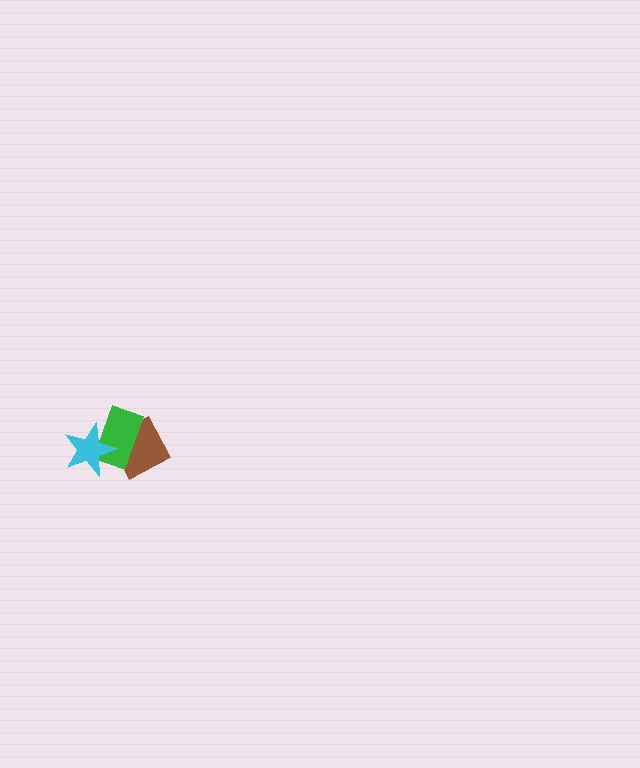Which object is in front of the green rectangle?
The cyan star is in front of the green rectangle.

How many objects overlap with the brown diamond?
2 objects overlap with the brown diamond.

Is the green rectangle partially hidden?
Yes, it is partially covered by another shape.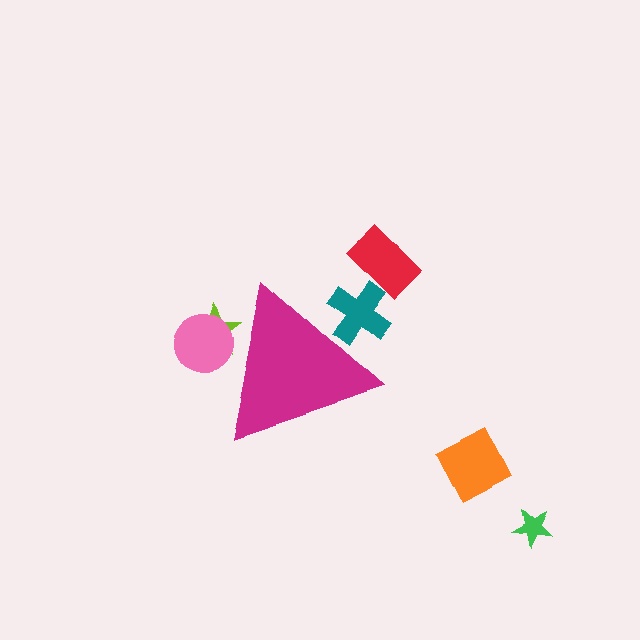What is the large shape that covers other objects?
A magenta triangle.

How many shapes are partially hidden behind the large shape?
3 shapes are partially hidden.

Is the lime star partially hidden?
Yes, the lime star is partially hidden behind the magenta triangle.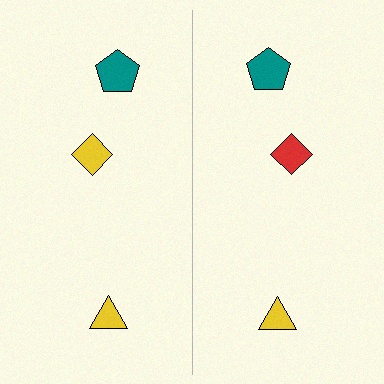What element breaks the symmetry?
The red diamond on the right side breaks the symmetry — its mirror counterpart is yellow.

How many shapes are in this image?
There are 6 shapes in this image.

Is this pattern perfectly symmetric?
No, the pattern is not perfectly symmetric. The red diamond on the right side breaks the symmetry — its mirror counterpart is yellow.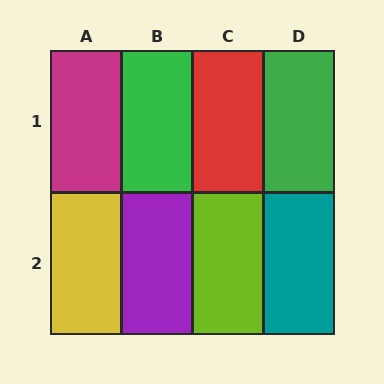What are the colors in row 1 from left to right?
Magenta, green, red, green.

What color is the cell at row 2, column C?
Lime.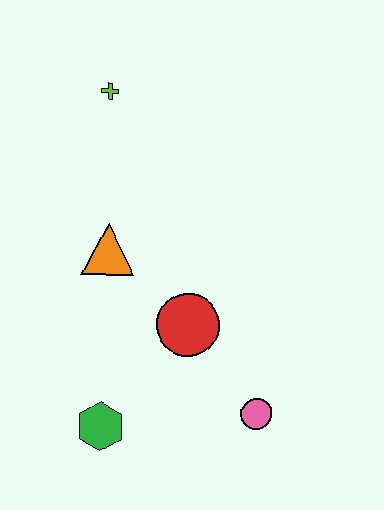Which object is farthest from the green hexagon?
The lime cross is farthest from the green hexagon.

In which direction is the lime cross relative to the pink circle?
The lime cross is above the pink circle.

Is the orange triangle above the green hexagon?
Yes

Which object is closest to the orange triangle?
The red circle is closest to the orange triangle.